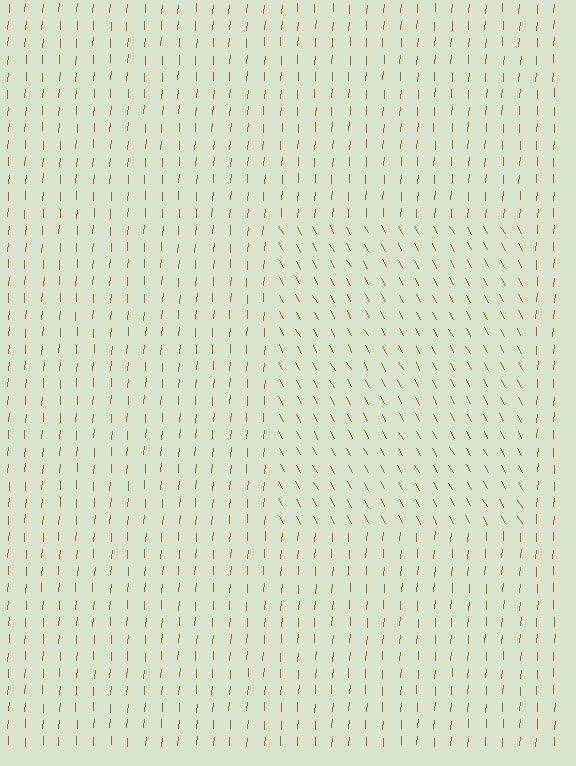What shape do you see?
I see a rectangle.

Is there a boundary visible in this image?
Yes, there is a texture boundary formed by a change in line orientation.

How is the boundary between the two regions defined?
The boundary is defined purely by a change in line orientation (approximately 33 degrees difference). All lines are the same color and thickness.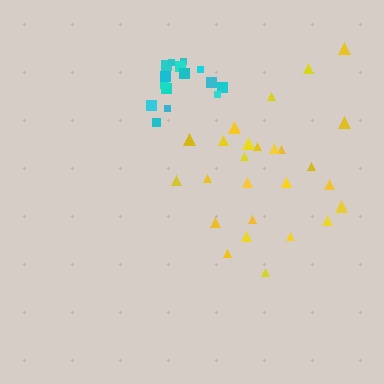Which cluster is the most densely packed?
Cyan.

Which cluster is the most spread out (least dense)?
Yellow.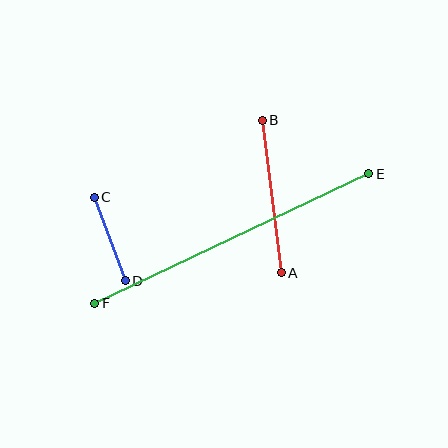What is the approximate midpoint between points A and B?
The midpoint is at approximately (272, 196) pixels.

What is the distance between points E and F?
The distance is approximately 303 pixels.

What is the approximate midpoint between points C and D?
The midpoint is at approximately (110, 239) pixels.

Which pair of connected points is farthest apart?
Points E and F are farthest apart.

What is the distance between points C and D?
The distance is approximately 89 pixels.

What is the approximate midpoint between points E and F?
The midpoint is at approximately (232, 238) pixels.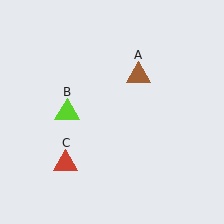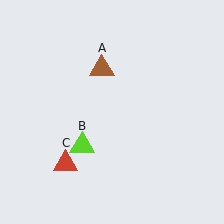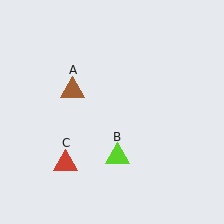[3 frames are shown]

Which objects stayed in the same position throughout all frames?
Red triangle (object C) remained stationary.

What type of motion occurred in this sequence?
The brown triangle (object A), lime triangle (object B) rotated counterclockwise around the center of the scene.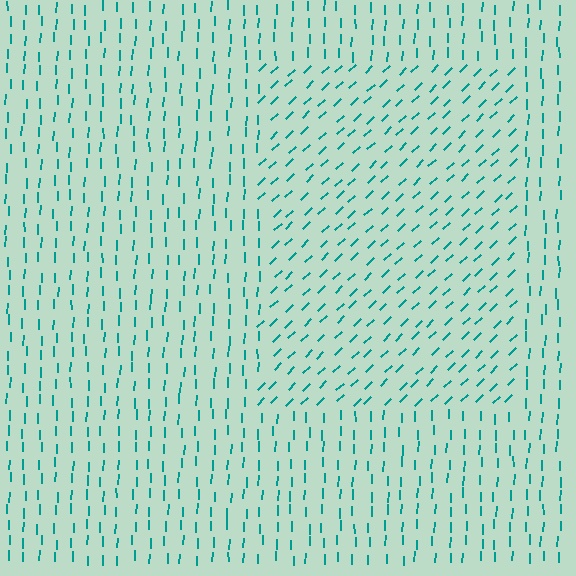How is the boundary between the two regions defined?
The boundary is defined purely by a change in line orientation (approximately 45 degrees difference). All lines are the same color and thickness.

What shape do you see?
I see a rectangle.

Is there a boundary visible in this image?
Yes, there is a texture boundary formed by a change in line orientation.